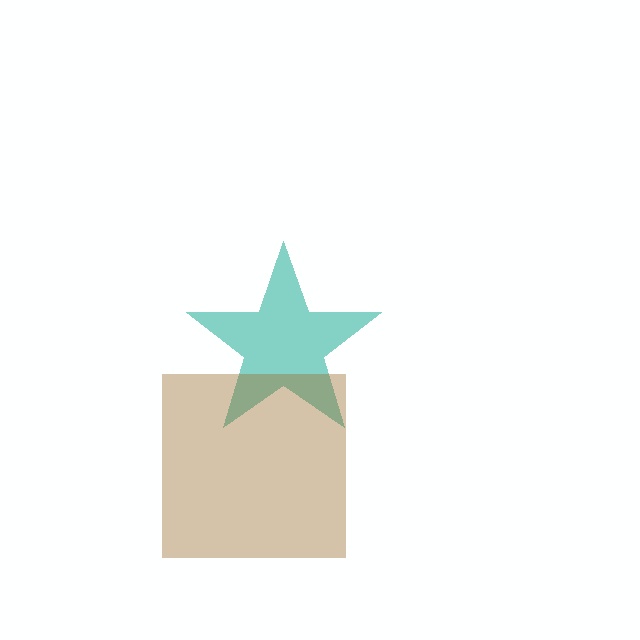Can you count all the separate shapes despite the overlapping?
Yes, there are 2 separate shapes.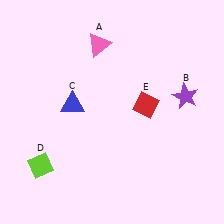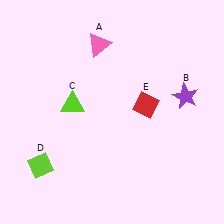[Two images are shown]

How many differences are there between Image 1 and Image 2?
There is 1 difference between the two images.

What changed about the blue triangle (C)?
In Image 1, C is blue. In Image 2, it changed to lime.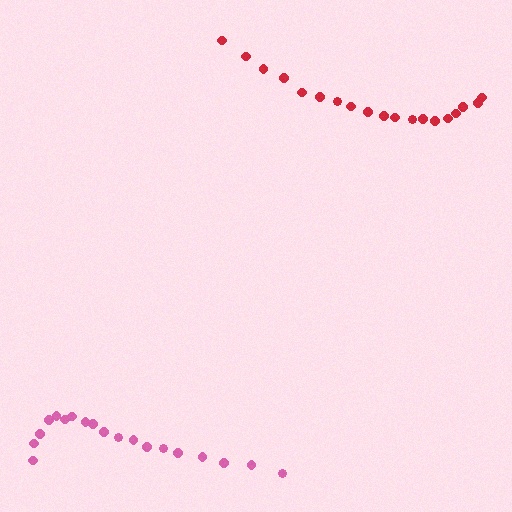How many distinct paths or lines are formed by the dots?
There are 2 distinct paths.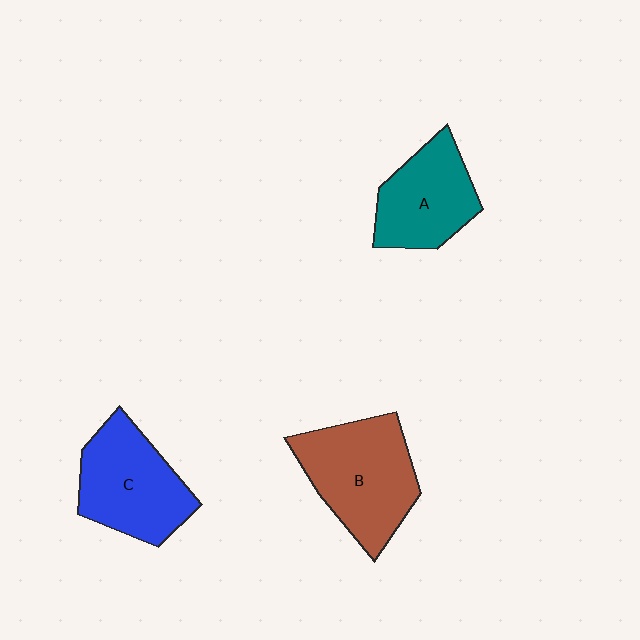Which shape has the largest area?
Shape B (brown).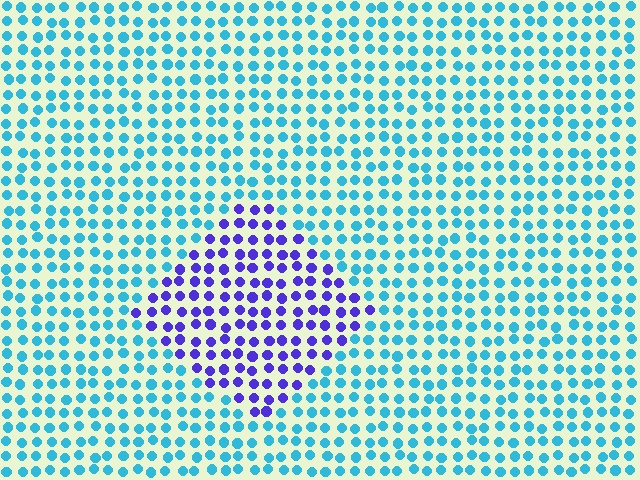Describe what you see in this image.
The image is filled with small cyan elements in a uniform arrangement. A diamond-shaped region is visible where the elements are tinted to a slightly different hue, forming a subtle color boundary.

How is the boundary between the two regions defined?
The boundary is defined purely by a slight shift in hue (about 60 degrees). Spacing, size, and orientation are identical on both sides.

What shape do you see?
I see a diamond.